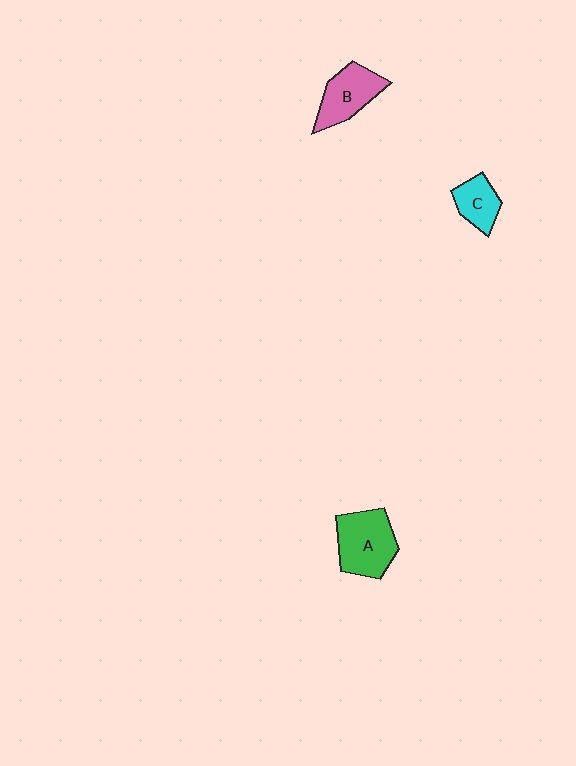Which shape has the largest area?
Shape A (green).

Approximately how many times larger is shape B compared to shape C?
Approximately 1.4 times.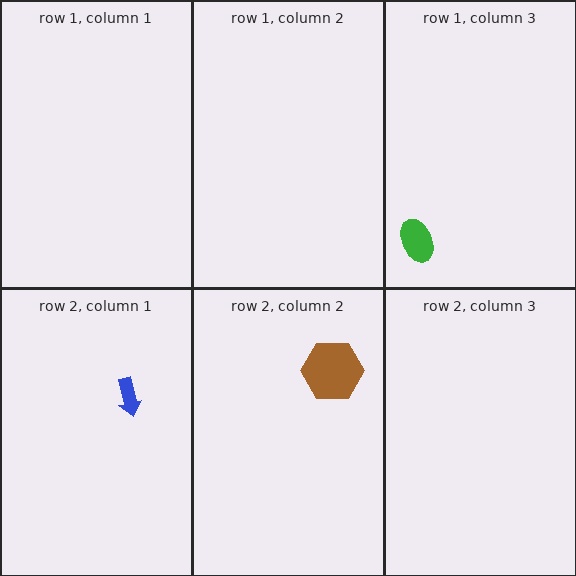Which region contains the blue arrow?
The row 2, column 1 region.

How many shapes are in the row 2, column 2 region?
1.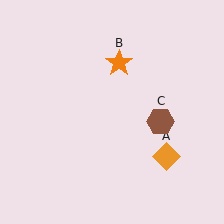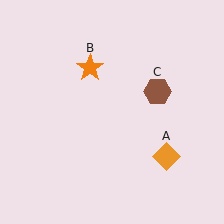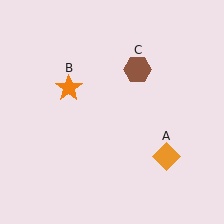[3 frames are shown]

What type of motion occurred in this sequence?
The orange star (object B), brown hexagon (object C) rotated counterclockwise around the center of the scene.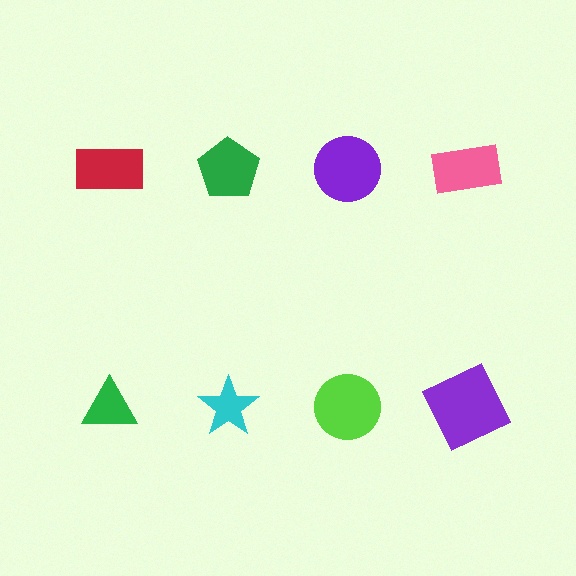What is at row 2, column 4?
A purple square.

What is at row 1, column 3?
A purple circle.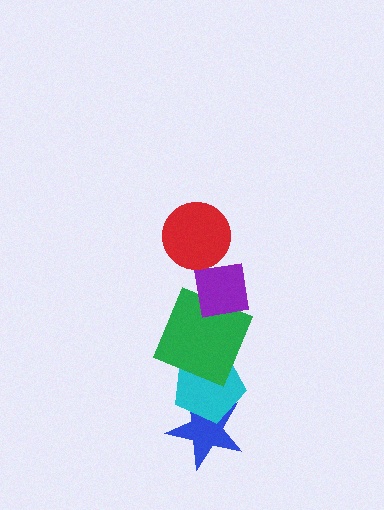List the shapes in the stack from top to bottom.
From top to bottom: the red circle, the purple square, the green square, the cyan pentagon, the blue star.